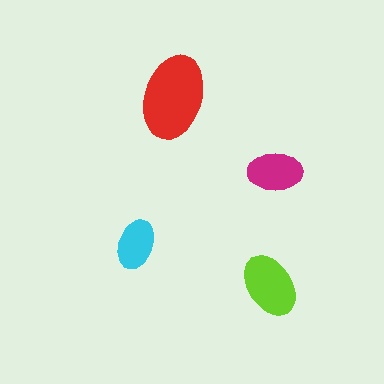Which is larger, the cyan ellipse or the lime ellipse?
The lime one.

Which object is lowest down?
The lime ellipse is bottommost.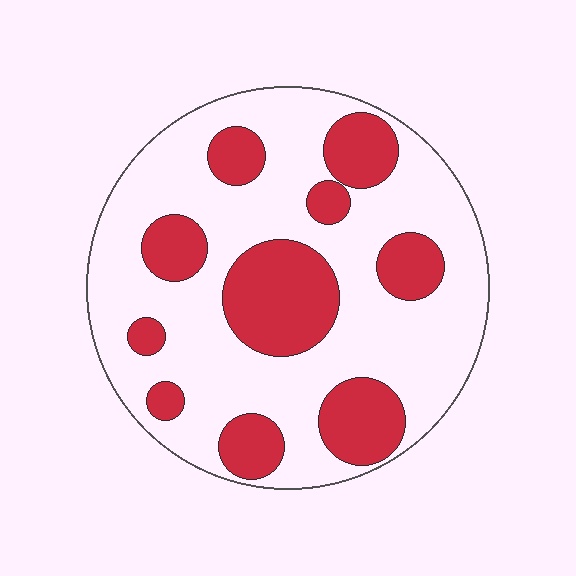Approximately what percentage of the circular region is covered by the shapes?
Approximately 30%.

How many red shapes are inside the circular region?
10.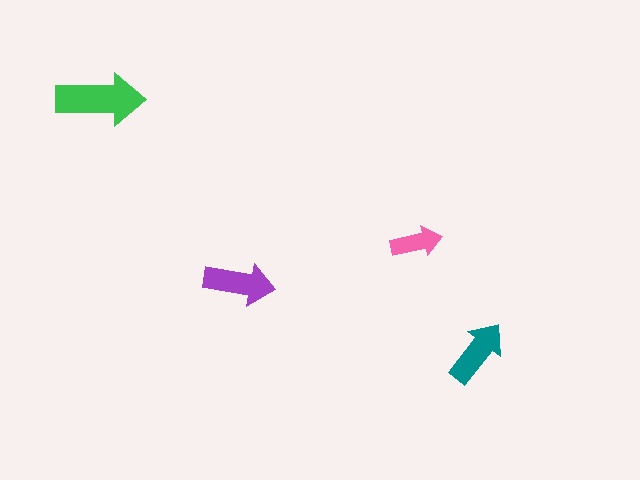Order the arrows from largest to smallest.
the green one, the purple one, the teal one, the pink one.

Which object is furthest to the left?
The green arrow is leftmost.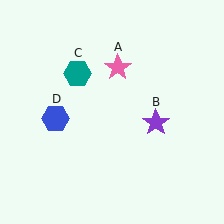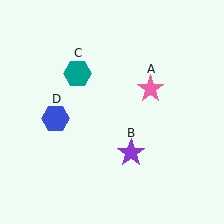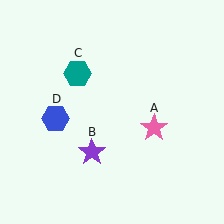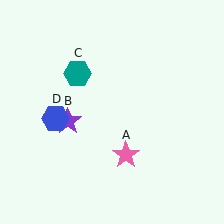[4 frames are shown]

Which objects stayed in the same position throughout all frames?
Teal hexagon (object C) and blue hexagon (object D) remained stationary.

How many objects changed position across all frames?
2 objects changed position: pink star (object A), purple star (object B).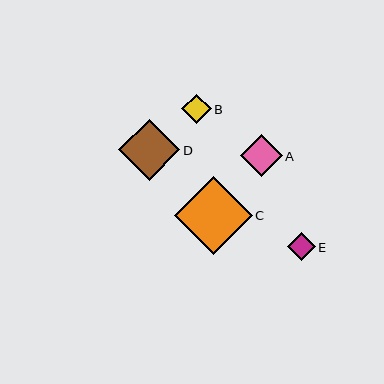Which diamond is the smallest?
Diamond E is the smallest with a size of approximately 28 pixels.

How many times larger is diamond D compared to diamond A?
Diamond D is approximately 1.5 times the size of diamond A.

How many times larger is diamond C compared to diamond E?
Diamond C is approximately 2.8 times the size of diamond E.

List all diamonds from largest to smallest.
From largest to smallest: C, D, A, B, E.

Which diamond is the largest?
Diamond C is the largest with a size of approximately 78 pixels.